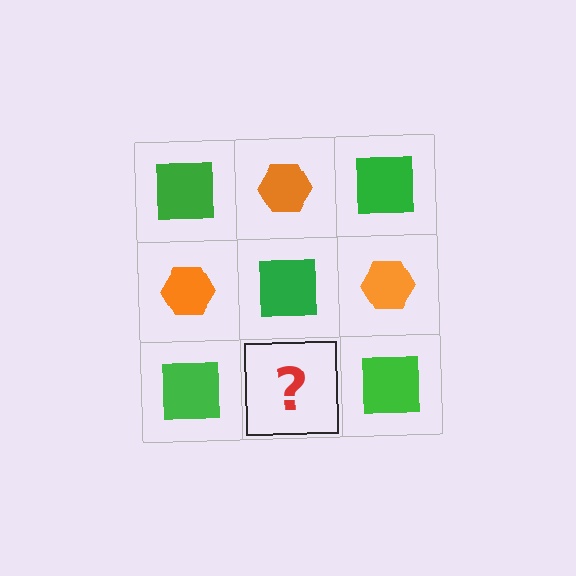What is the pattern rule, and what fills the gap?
The rule is that it alternates green square and orange hexagon in a checkerboard pattern. The gap should be filled with an orange hexagon.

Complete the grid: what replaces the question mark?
The question mark should be replaced with an orange hexagon.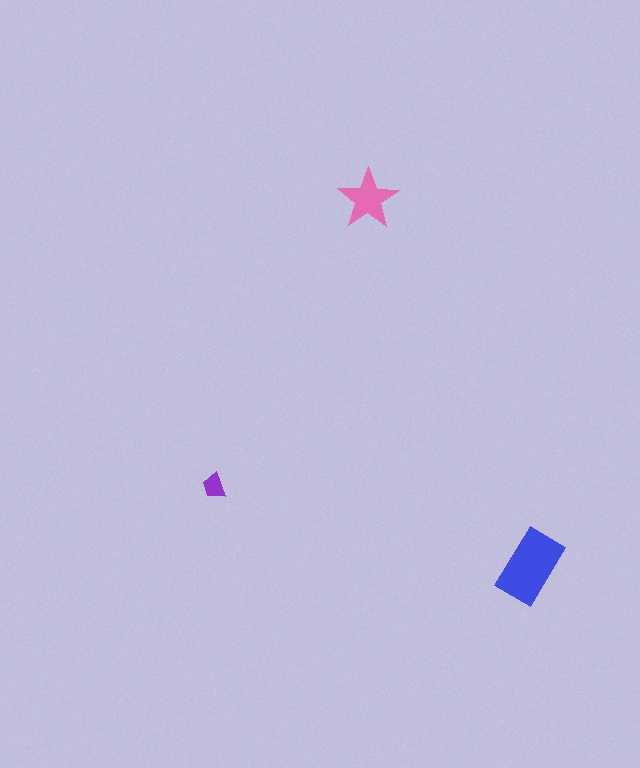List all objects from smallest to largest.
The purple trapezoid, the pink star, the blue rectangle.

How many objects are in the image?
There are 3 objects in the image.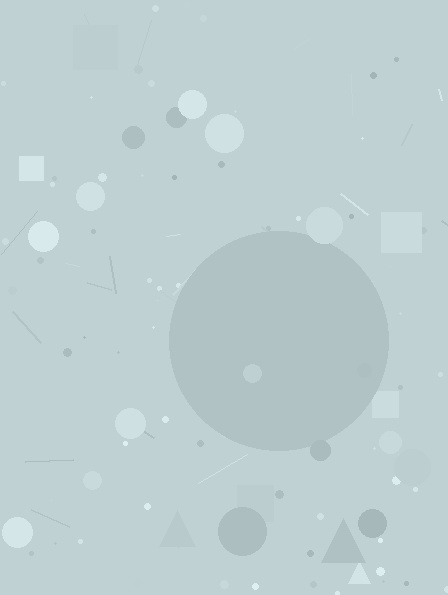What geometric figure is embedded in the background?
A circle is embedded in the background.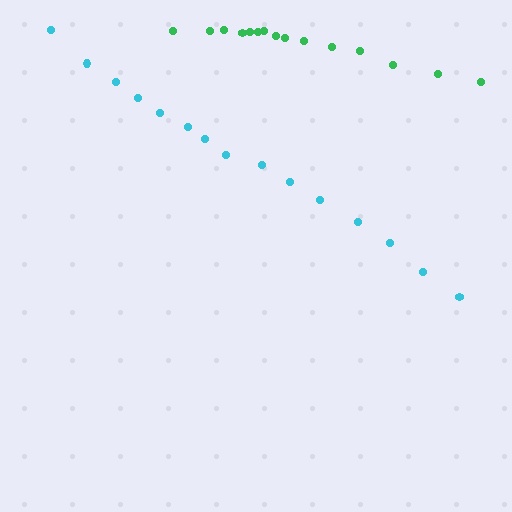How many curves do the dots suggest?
There are 2 distinct paths.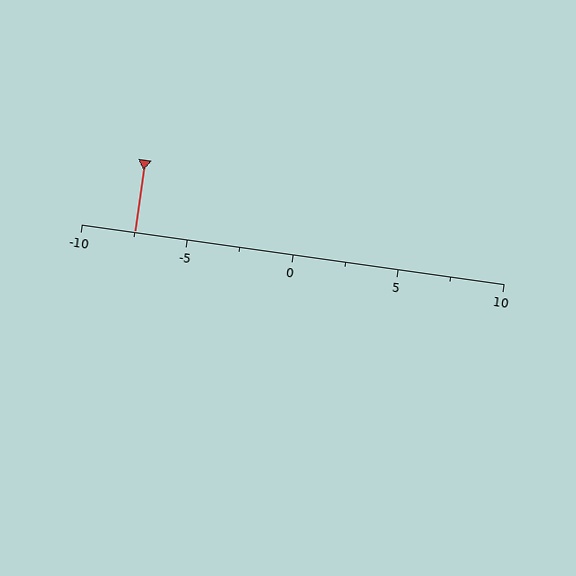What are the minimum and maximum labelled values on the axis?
The axis runs from -10 to 10.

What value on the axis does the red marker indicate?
The marker indicates approximately -7.5.